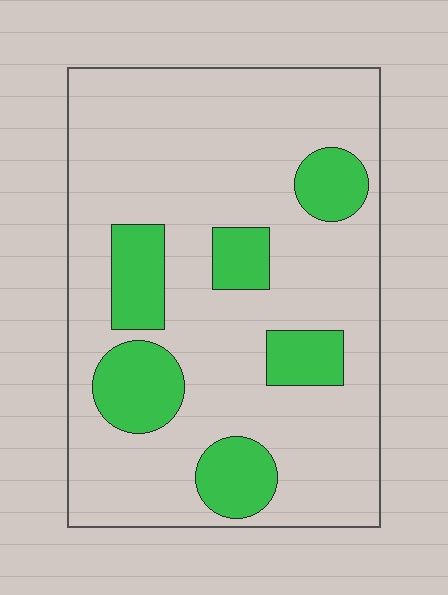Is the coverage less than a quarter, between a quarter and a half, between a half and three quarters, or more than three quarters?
Less than a quarter.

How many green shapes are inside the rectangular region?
6.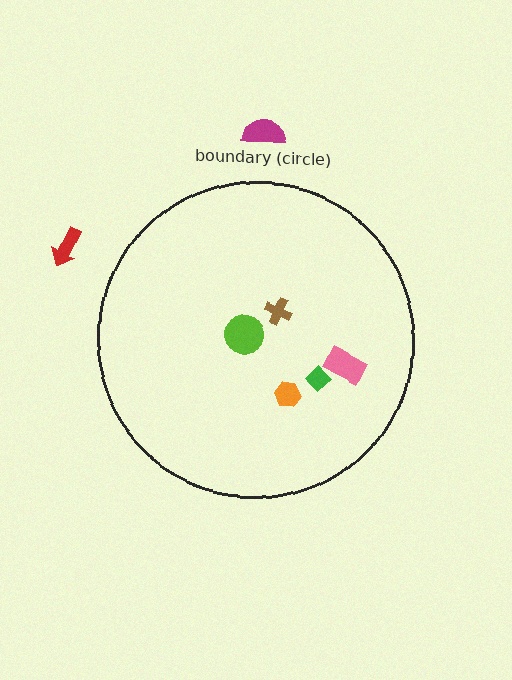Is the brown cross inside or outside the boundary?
Inside.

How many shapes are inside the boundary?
5 inside, 2 outside.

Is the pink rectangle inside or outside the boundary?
Inside.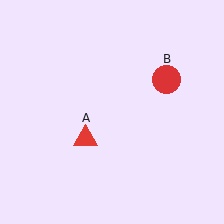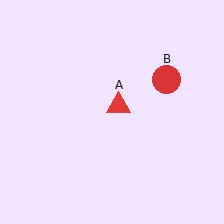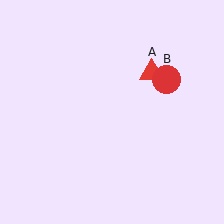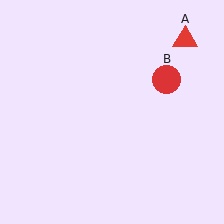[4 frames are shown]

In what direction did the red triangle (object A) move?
The red triangle (object A) moved up and to the right.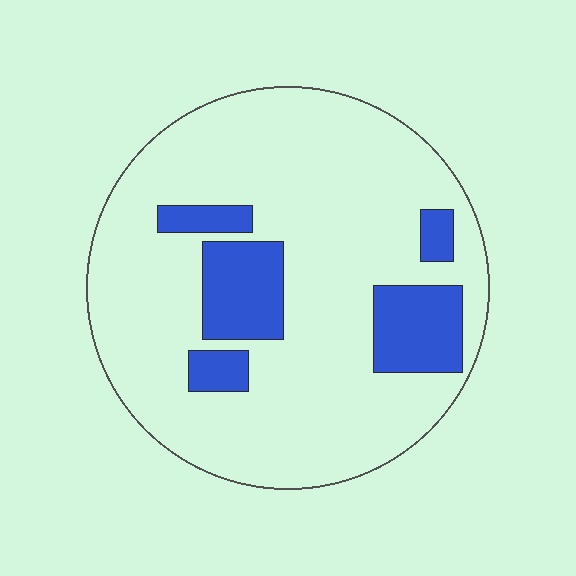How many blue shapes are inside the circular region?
5.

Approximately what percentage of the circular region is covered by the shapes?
Approximately 20%.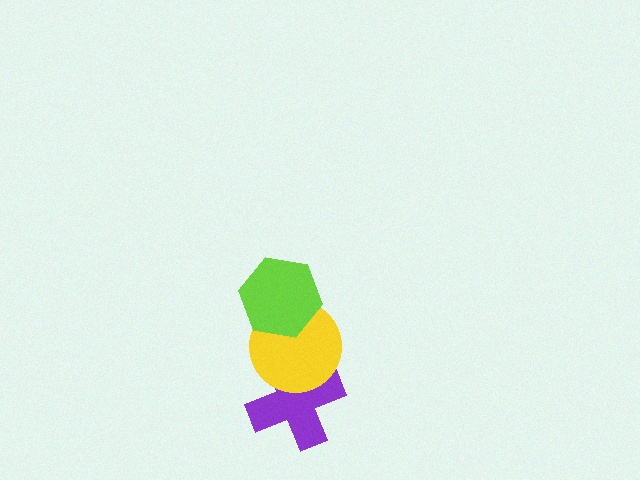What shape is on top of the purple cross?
The yellow circle is on top of the purple cross.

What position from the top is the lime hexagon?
The lime hexagon is 1st from the top.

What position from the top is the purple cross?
The purple cross is 3rd from the top.